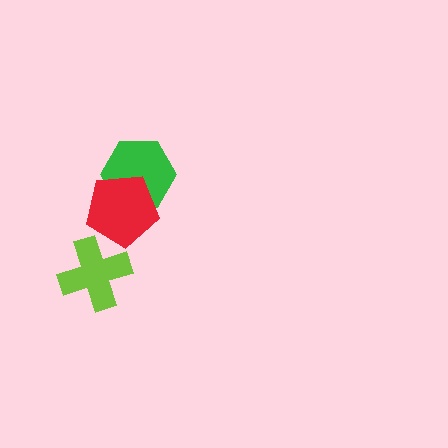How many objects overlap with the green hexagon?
1 object overlaps with the green hexagon.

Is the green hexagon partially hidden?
Yes, it is partially covered by another shape.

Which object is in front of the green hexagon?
The red pentagon is in front of the green hexagon.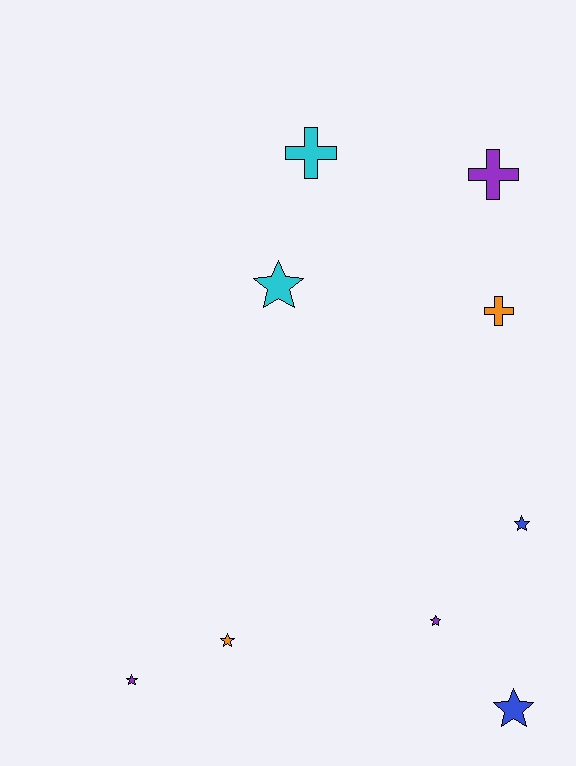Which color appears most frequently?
Purple, with 3 objects.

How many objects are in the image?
There are 9 objects.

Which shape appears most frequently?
Star, with 6 objects.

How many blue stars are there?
There are 2 blue stars.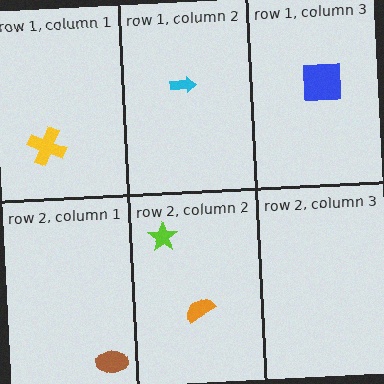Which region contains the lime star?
The row 2, column 2 region.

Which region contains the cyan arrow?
The row 1, column 2 region.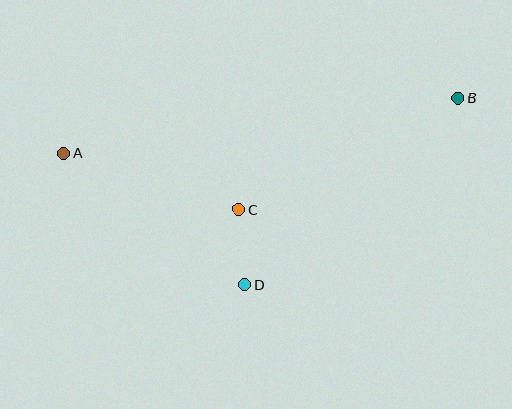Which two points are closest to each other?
Points C and D are closest to each other.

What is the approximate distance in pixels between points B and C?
The distance between B and C is approximately 246 pixels.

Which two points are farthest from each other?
Points A and B are farthest from each other.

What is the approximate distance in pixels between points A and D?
The distance between A and D is approximately 224 pixels.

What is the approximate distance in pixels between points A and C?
The distance between A and C is approximately 184 pixels.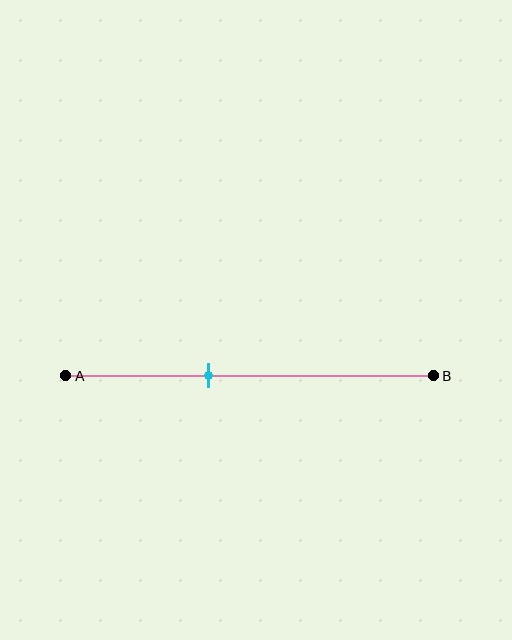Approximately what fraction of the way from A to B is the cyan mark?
The cyan mark is approximately 40% of the way from A to B.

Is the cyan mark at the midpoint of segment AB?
No, the mark is at about 40% from A, not at the 50% midpoint.